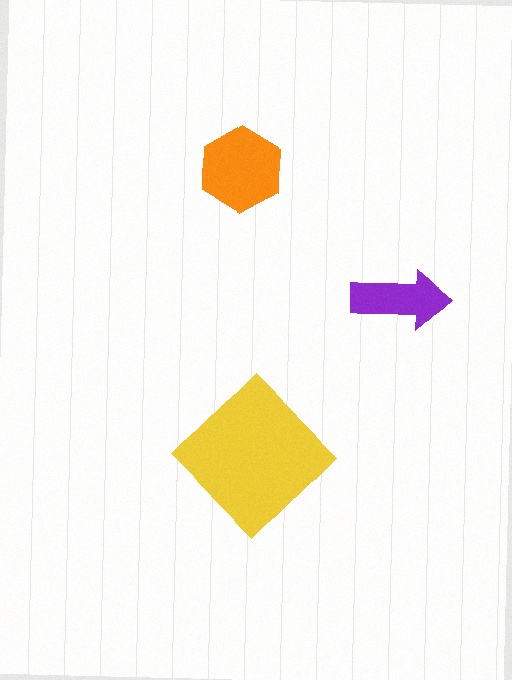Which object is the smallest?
The purple arrow.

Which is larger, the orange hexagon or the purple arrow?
The orange hexagon.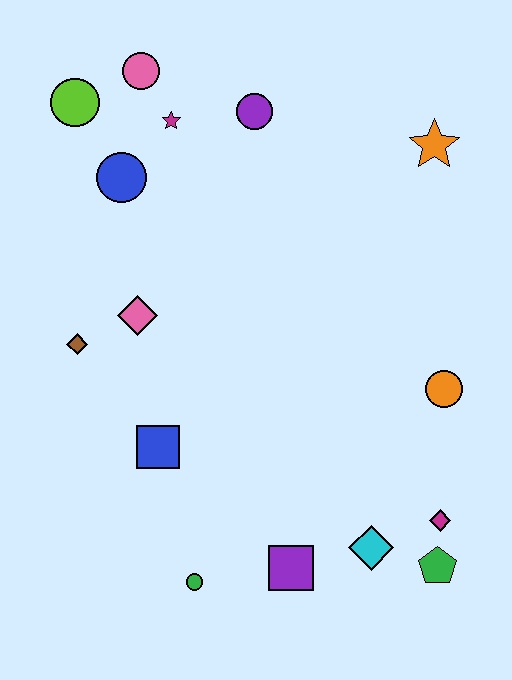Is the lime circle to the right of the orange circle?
No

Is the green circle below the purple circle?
Yes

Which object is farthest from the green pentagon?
The lime circle is farthest from the green pentagon.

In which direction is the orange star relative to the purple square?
The orange star is above the purple square.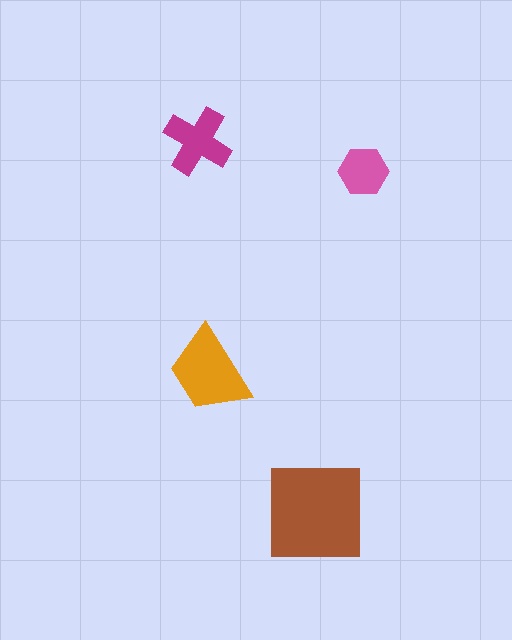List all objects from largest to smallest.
The brown square, the orange trapezoid, the magenta cross, the pink hexagon.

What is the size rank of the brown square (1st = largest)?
1st.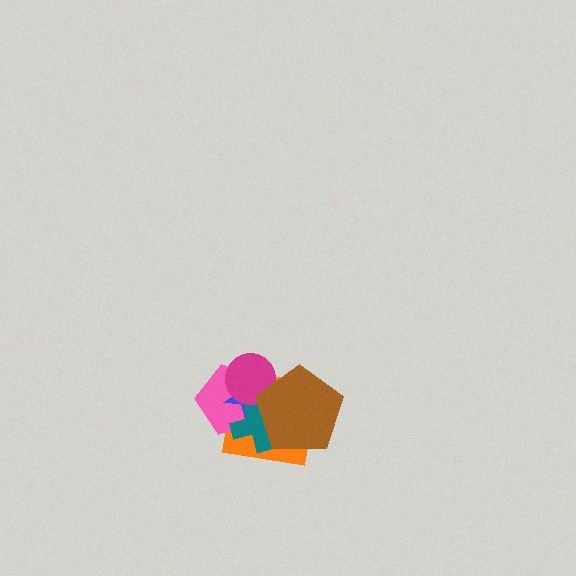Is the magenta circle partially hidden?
Yes, it is partially covered by another shape.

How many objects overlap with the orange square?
5 objects overlap with the orange square.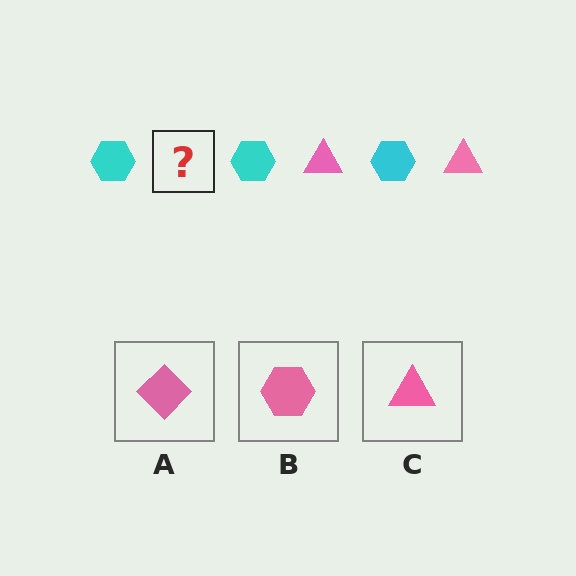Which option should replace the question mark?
Option C.